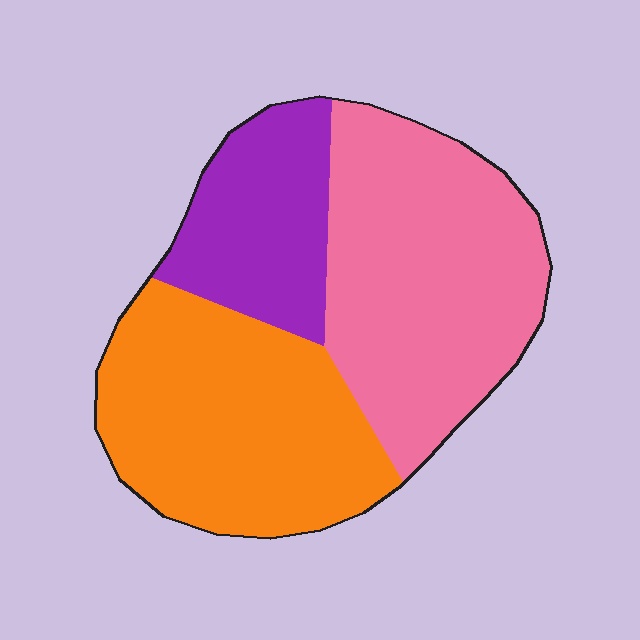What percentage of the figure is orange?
Orange takes up about three eighths (3/8) of the figure.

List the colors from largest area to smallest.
From largest to smallest: pink, orange, purple.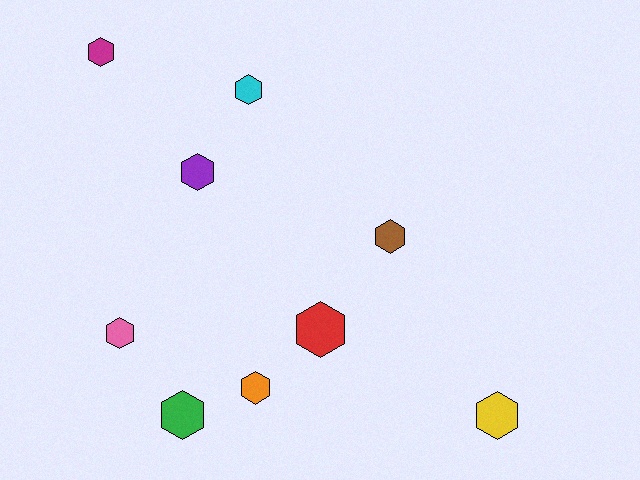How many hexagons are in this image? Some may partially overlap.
There are 9 hexagons.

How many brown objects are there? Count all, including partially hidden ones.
There is 1 brown object.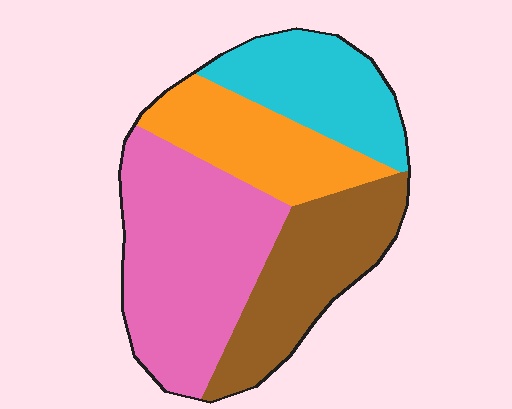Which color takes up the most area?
Pink, at roughly 35%.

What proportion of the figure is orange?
Orange covers about 20% of the figure.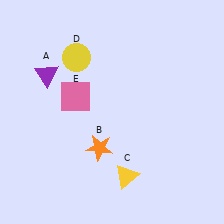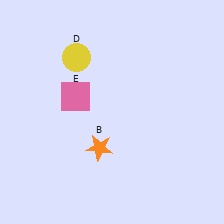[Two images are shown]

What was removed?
The yellow triangle (C), the purple triangle (A) were removed in Image 2.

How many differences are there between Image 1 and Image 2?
There are 2 differences between the two images.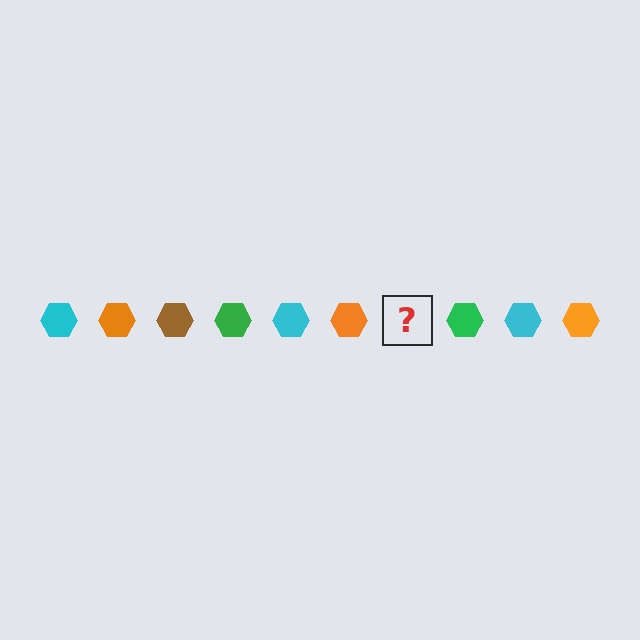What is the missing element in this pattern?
The missing element is a brown hexagon.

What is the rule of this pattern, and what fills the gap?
The rule is that the pattern cycles through cyan, orange, brown, green hexagons. The gap should be filled with a brown hexagon.